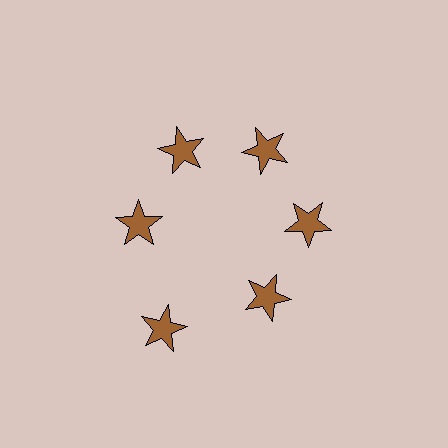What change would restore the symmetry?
The symmetry would be restored by moving it inward, back onto the ring so that all 6 stars sit at equal angles and equal distance from the center.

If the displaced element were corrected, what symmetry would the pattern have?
It would have 6-fold rotational symmetry — the pattern would map onto itself every 60 degrees.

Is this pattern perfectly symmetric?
No. The 6 brown stars are arranged in a ring, but one element near the 7 o'clock position is pushed outward from the center, breaking the 6-fold rotational symmetry.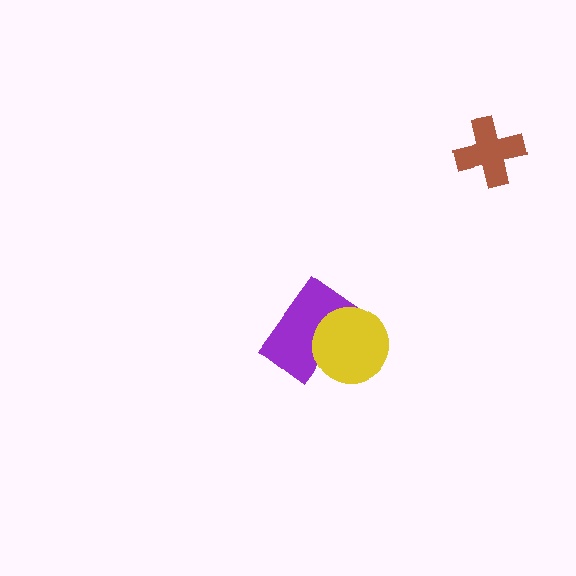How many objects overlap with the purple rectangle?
1 object overlaps with the purple rectangle.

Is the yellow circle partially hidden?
No, no other shape covers it.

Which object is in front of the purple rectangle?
The yellow circle is in front of the purple rectangle.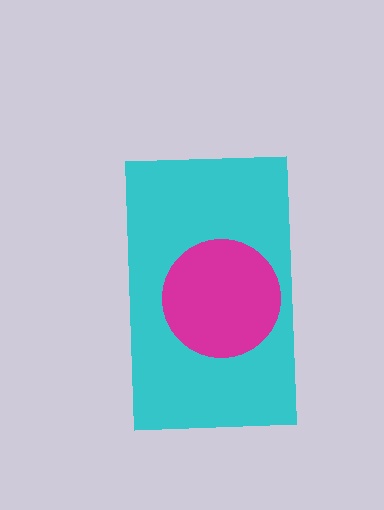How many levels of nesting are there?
2.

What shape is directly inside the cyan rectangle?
The magenta circle.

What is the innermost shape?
The magenta circle.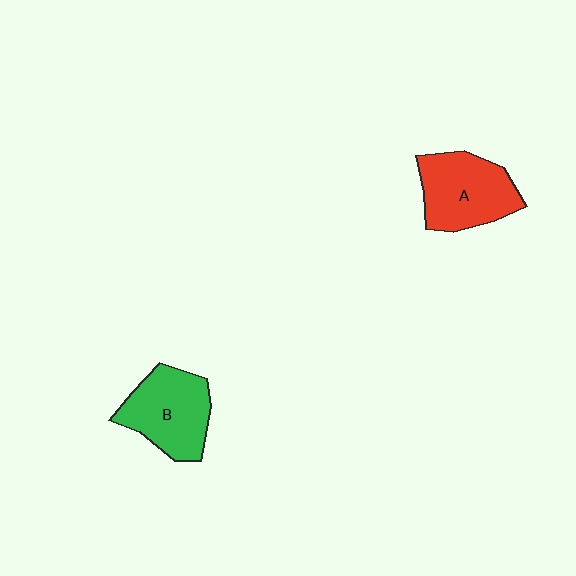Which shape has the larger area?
Shape A (red).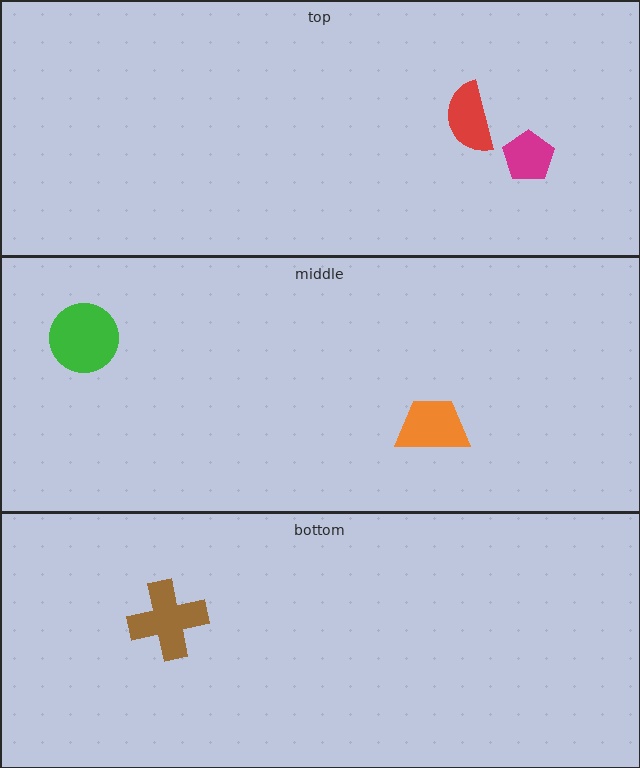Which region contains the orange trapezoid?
The middle region.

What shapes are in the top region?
The red semicircle, the magenta pentagon.